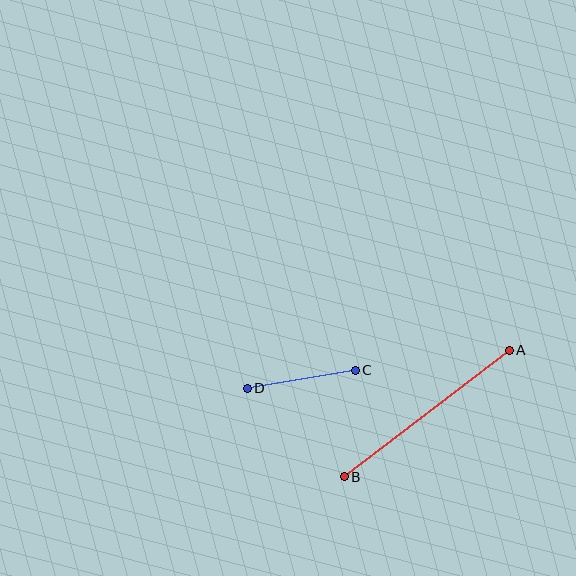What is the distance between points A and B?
The distance is approximately 208 pixels.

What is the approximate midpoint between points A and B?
The midpoint is at approximately (427, 413) pixels.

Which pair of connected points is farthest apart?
Points A and B are farthest apart.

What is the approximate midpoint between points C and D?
The midpoint is at approximately (301, 379) pixels.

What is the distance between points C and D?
The distance is approximately 109 pixels.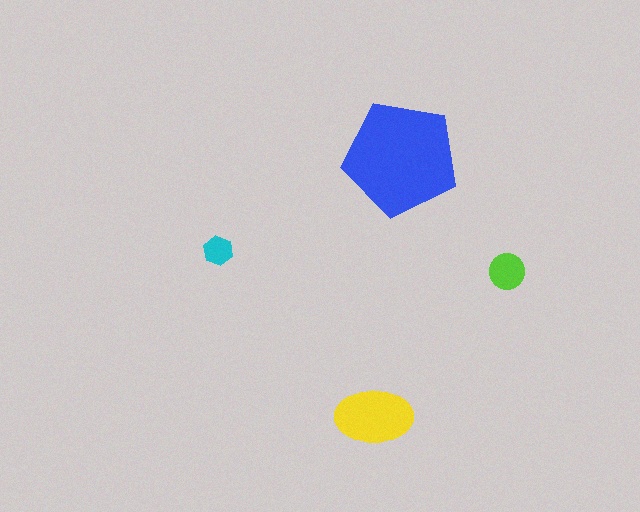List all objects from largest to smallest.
The blue pentagon, the yellow ellipse, the lime circle, the cyan hexagon.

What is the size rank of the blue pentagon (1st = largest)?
1st.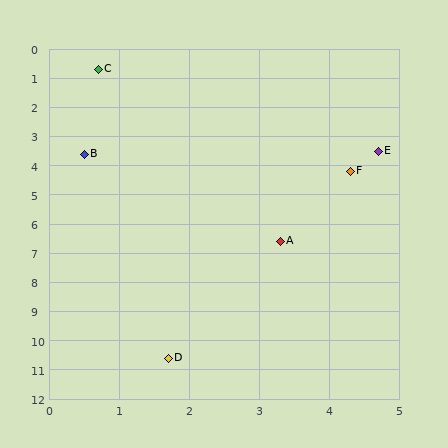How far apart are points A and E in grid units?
Points A and E are about 3.4 grid units apart.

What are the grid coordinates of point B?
Point B is at approximately (0.5, 3.6).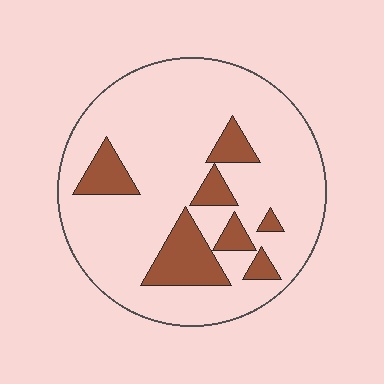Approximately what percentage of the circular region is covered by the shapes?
Approximately 20%.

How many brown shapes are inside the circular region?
7.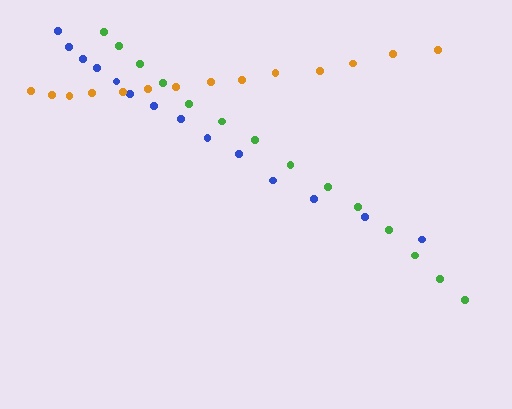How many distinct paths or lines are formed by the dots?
There are 3 distinct paths.